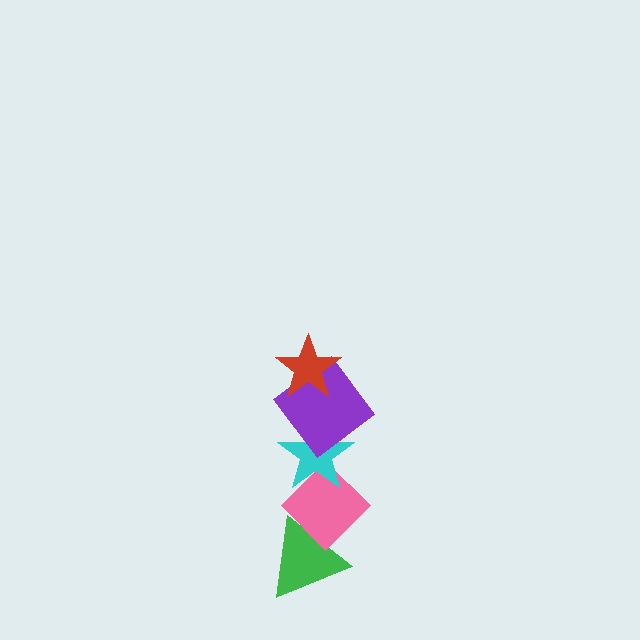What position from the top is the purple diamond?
The purple diamond is 2nd from the top.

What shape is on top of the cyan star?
The purple diamond is on top of the cyan star.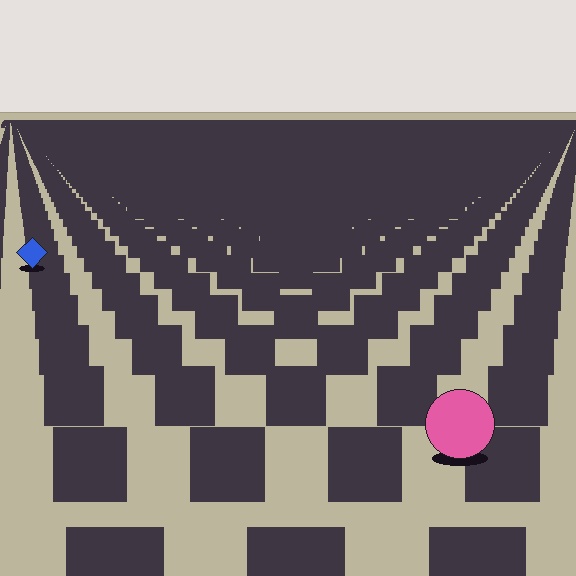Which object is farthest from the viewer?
The blue diamond is farthest from the viewer. It appears smaller and the ground texture around it is denser.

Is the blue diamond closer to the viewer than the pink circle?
No. The pink circle is closer — you can tell from the texture gradient: the ground texture is coarser near it.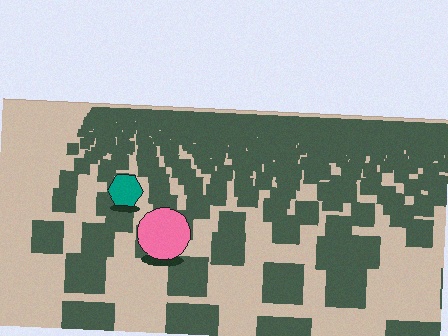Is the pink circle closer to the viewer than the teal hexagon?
Yes. The pink circle is closer — you can tell from the texture gradient: the ground texture is coarser near it.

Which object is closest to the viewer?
The pink circle is closest. The texture marks near it are larger and more spread out.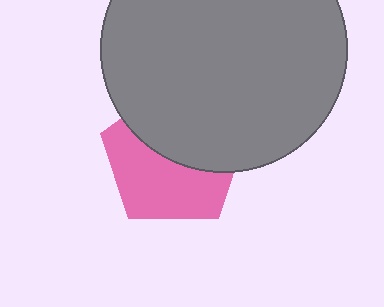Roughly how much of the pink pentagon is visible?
About half of it is visible (roughly 52%).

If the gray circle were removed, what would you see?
You would see the complete pink pentagon.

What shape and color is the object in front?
The object in front is a gray circle.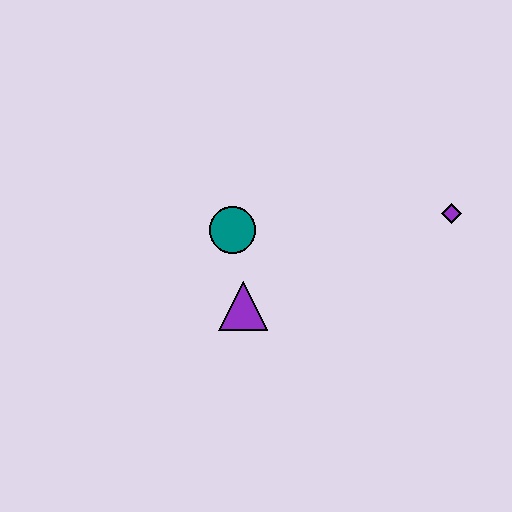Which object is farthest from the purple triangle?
The purple diamond is farthest from the purple triangle.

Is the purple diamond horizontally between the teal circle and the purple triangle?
No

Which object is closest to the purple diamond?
The teal circle is closest to the purple diamond.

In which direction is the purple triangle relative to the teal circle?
The purple triangle is below the teal circle.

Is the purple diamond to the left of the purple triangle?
No